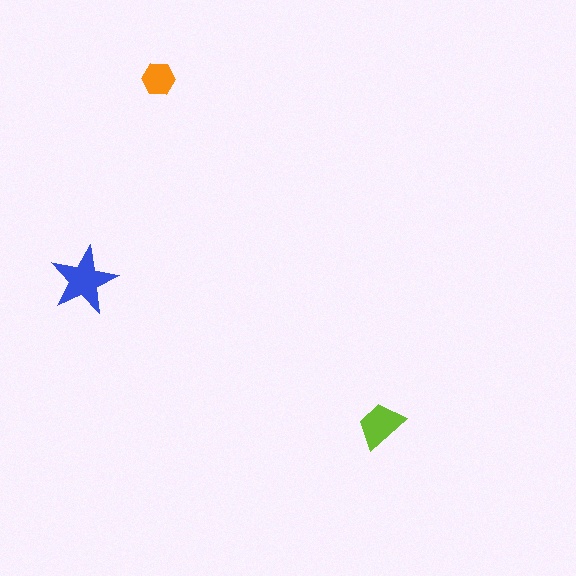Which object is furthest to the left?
The blue star is leftmost.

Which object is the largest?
The blue star.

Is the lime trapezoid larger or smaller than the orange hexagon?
Larger.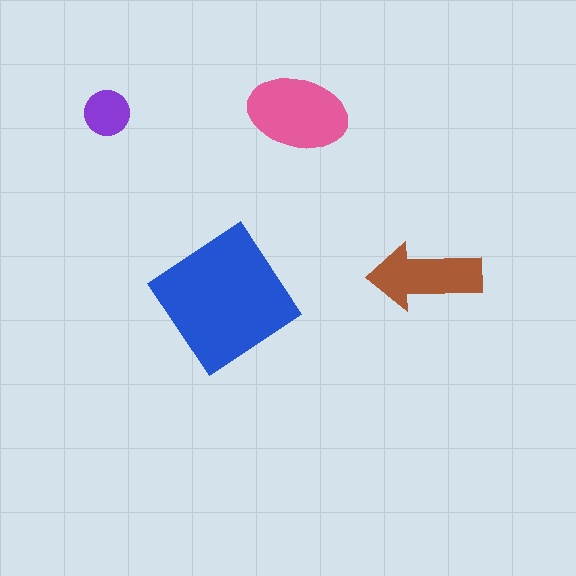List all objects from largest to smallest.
The blue diamond, the pink ellipse, the brown arrow, the purple circle.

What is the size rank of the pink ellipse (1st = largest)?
2nd.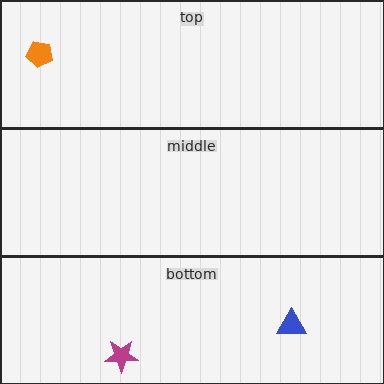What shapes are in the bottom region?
The magenta star, the blue triangle.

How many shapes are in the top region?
1.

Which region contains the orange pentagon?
The top region.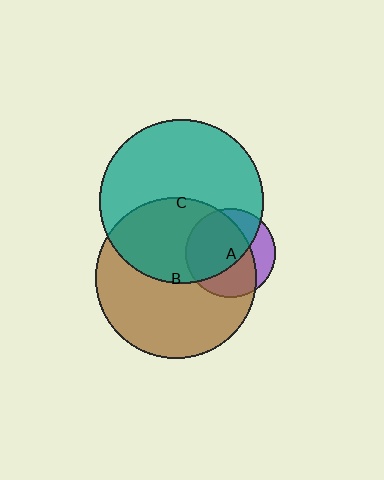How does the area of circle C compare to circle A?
Approximately 3.3 times.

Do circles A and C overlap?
Yes.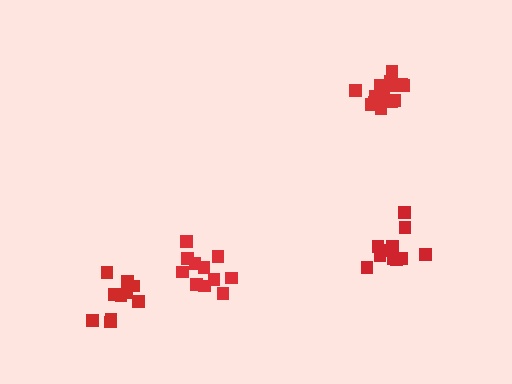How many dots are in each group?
Group 1: 11 dots, Group 2: 16 dots, Group 3: 11 dots, Group 4: 11 dots (49 total).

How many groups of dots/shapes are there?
There are 4 groups.